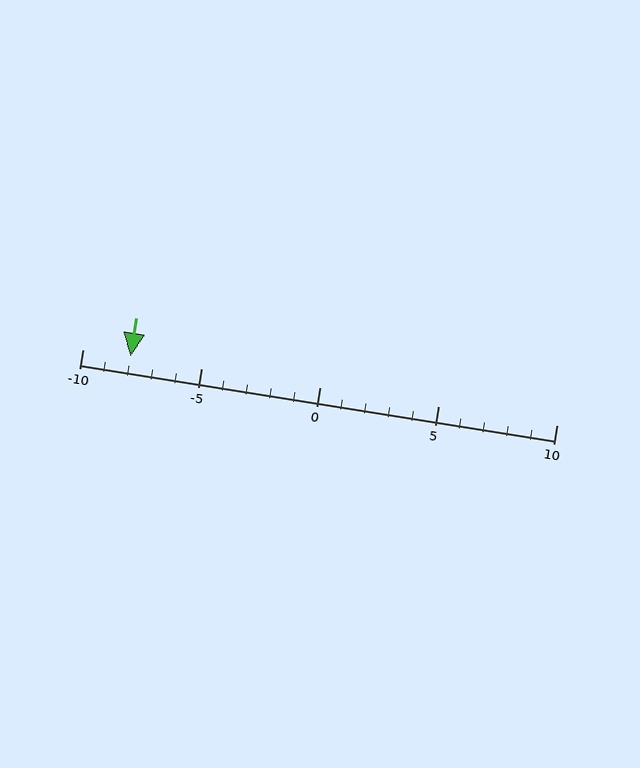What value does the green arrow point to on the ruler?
The green arrow points to approximately -8.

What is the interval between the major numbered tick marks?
The major tick marks are spaced 5 units apart.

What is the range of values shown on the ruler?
The ruler shows values from -10 to 10.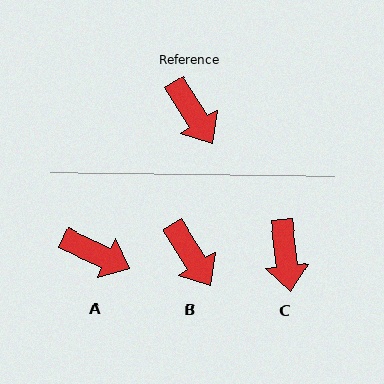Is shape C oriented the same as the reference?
No, it is off by about 25 degrees.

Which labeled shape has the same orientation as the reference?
B.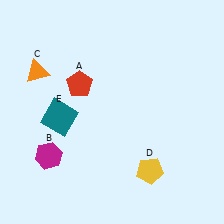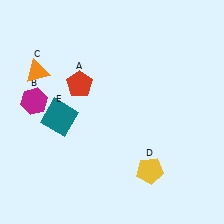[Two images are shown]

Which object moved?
The magenta hexagon (B) moved up.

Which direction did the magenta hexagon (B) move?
The magenta hexagon (B) moved up.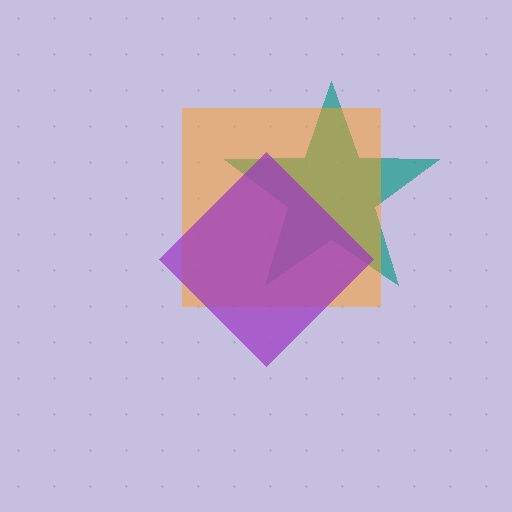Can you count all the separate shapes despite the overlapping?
Yes, there are 3 separate shapes.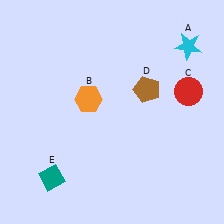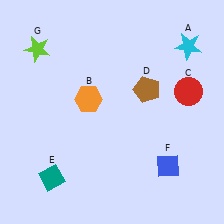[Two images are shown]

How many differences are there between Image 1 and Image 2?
There are 2 differences between the two images.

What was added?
A blue diamond (F), a lime star (G) were added in Image 2.